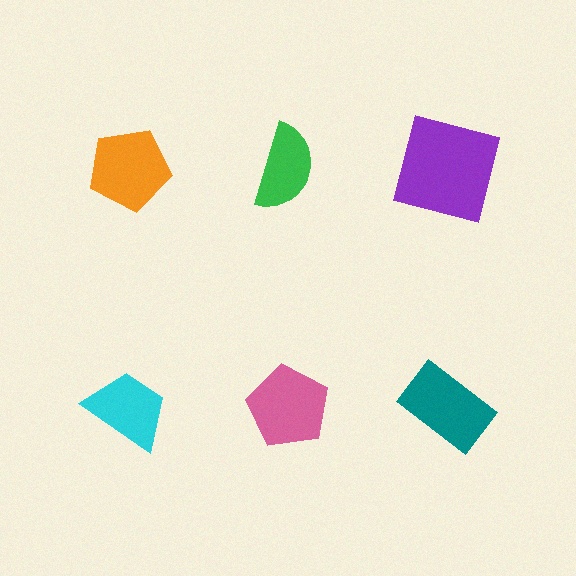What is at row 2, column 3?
A teal rectangle.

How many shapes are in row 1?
3 shapes.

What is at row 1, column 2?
A green semicircle.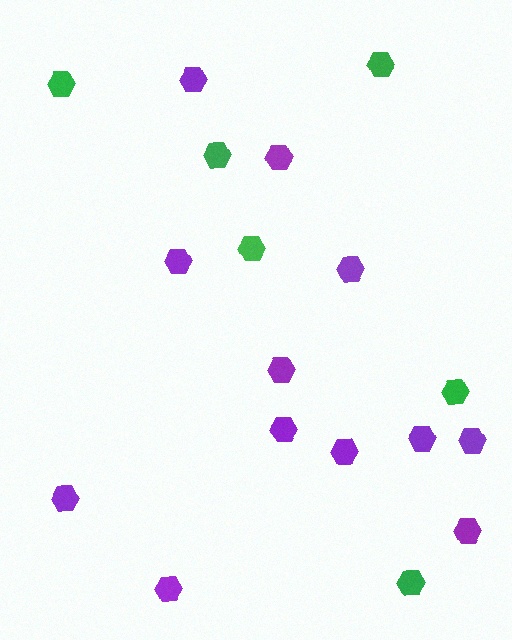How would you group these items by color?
There are 2 groups: one group of green hexagons (6) and one group of purple hexagons (12).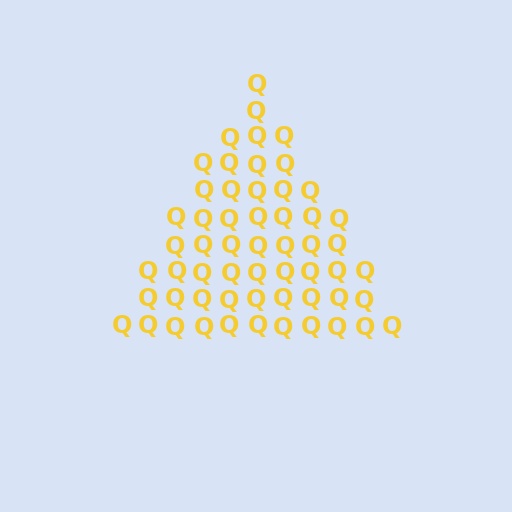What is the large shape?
The large shape is a triangle.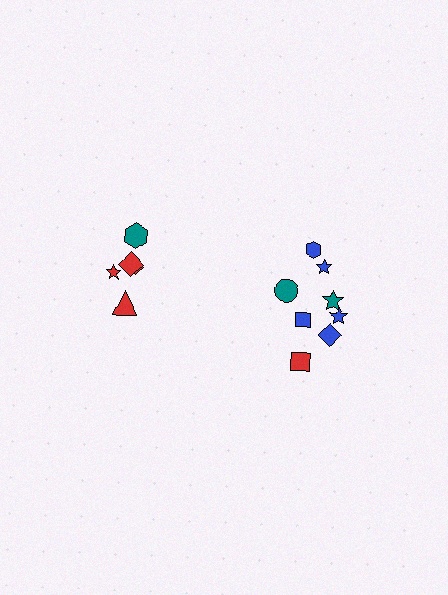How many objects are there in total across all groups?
There are 13 objects.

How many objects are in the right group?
There are 8 objects.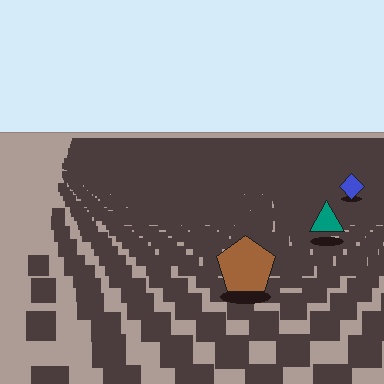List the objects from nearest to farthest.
From nearest to farthest: the brown pentagon, the teal triangle, the blue diamond.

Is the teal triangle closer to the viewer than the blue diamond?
Yes. The teal triangle is closer — you can tell from the texture gradient: the ground texture is coarser near it.